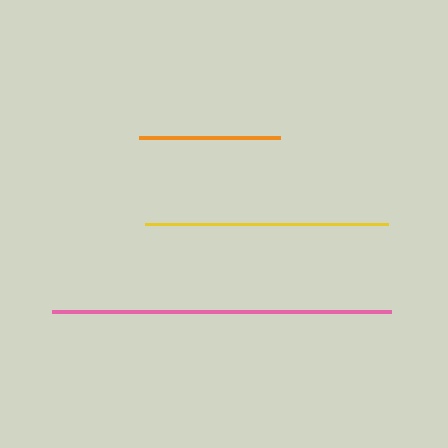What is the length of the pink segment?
The pink segment is approximately 339 pixels long.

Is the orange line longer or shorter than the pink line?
The pink line is longer than the orange line.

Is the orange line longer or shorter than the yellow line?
The yellow line is longer than the orange line.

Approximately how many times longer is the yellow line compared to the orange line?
The yellow line is approximately 1.7 times the length of the orange line.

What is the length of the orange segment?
The orange segment is approximately 141 pixels long.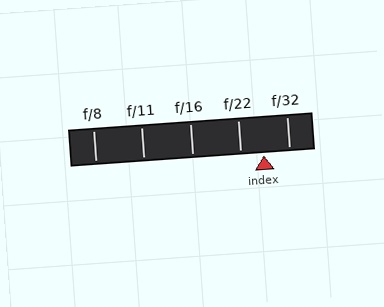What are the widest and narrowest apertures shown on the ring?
The widest aperture shown is f/8 and the narrowest is f/32.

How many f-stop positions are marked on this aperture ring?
There are 5 f-stop positions marked.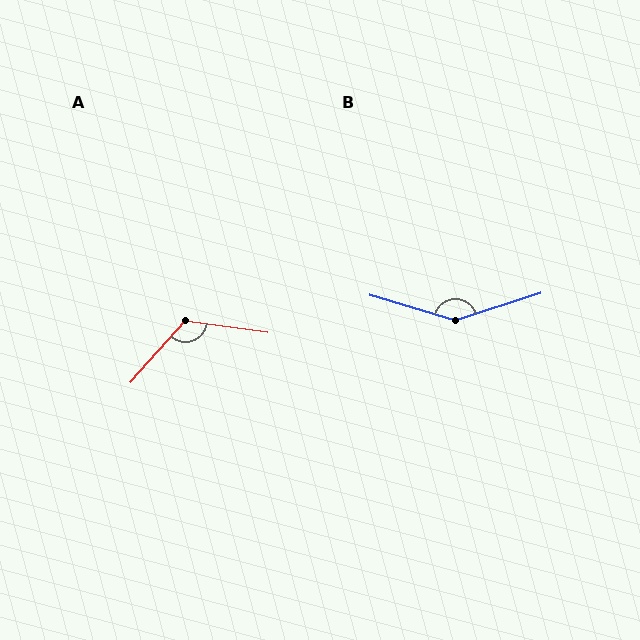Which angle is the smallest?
A, at approximately 124 degrees.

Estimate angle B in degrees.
Approximately 146 degrees.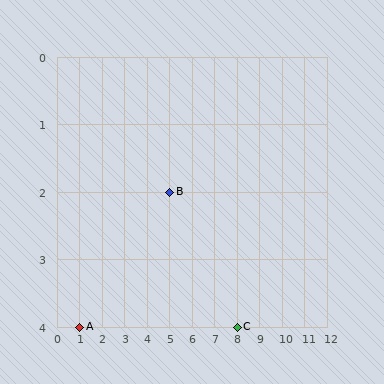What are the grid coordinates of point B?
Point B is at grid coordinates (5, 2).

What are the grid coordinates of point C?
Point C is at grid coordinates (8, 4).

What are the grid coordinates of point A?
Point A is at grid coordinates (1, 4).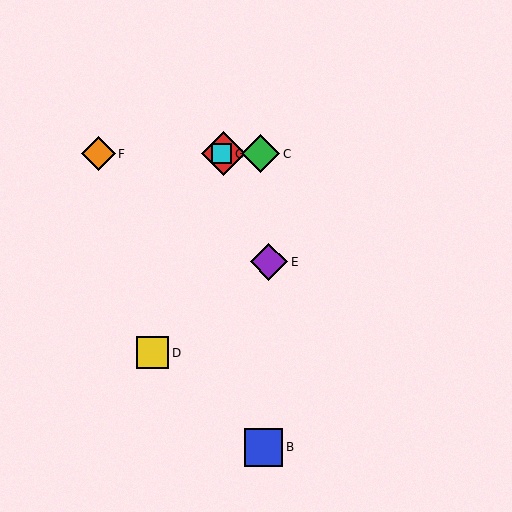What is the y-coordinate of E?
Object E is at y≈262.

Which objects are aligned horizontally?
Objects A, C, F, G are aligned horizontally.